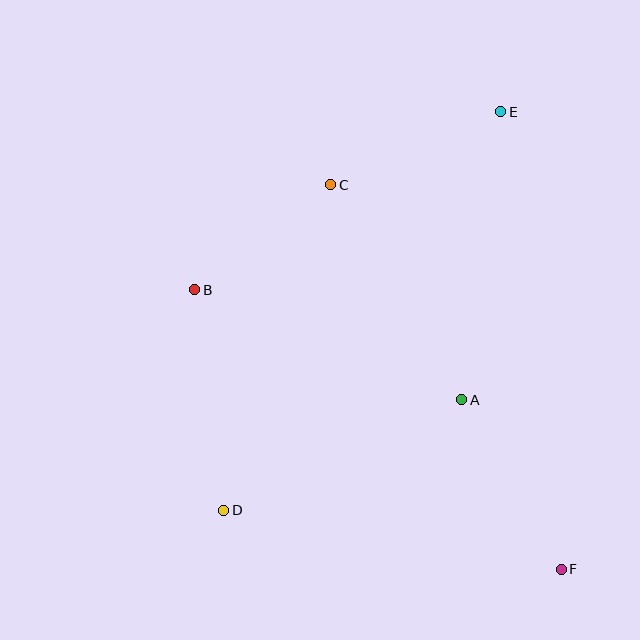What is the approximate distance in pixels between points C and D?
The distance between C and D is approximately 343 pixels.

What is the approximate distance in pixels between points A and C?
The distance between A and C is approximately 252 pixels.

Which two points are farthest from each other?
Points D and E are farthest from each other.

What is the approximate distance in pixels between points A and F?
The distance between A and F is approximately 197 pixels.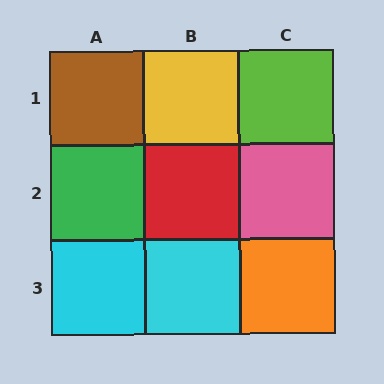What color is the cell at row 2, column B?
Red.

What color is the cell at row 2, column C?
Pink.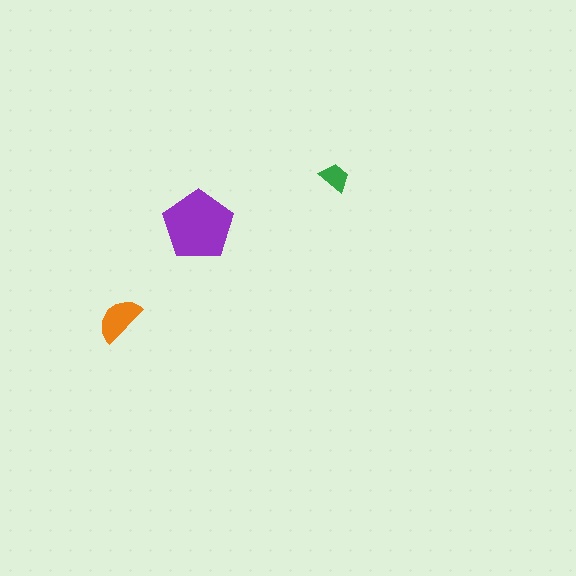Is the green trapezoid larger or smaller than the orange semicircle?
Smaller.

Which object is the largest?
The purple pentagon.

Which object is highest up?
The green trapezoid is topmost.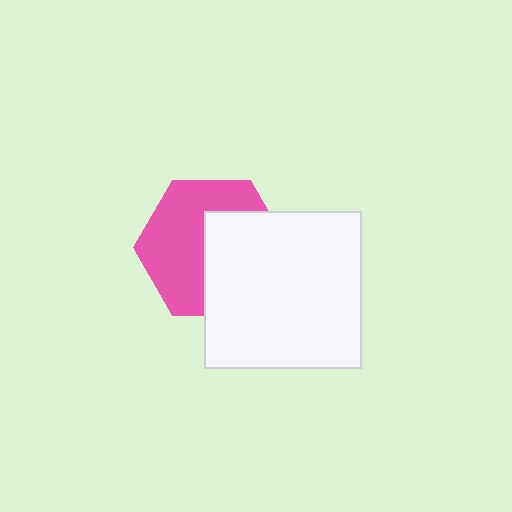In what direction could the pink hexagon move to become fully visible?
The pink hexagon could move left. That would shift it out from behind the white square entirely.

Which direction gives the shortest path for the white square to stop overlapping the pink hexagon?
Moving right gives the shortest separation.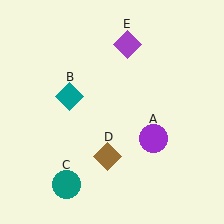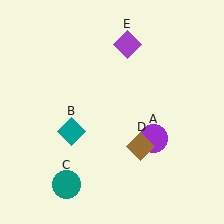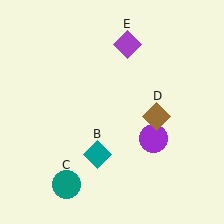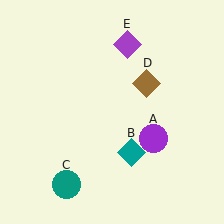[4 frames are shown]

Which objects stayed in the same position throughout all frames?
Purple circle (object A) and teal circle (object C) and purple diamond (object E) remained stationary.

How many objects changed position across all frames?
2 objects changed position: teal diamond (object B), brown diamond (object D).